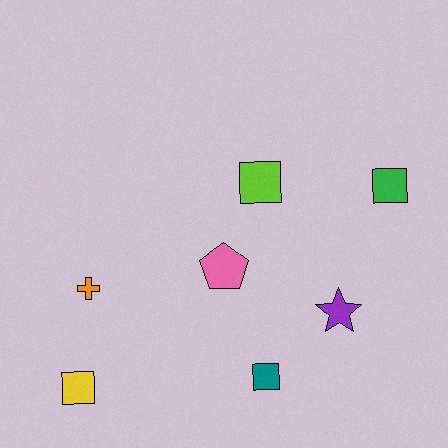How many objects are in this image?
There are 7 objects.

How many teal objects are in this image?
There is 1 teal object.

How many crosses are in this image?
There is 1 cross.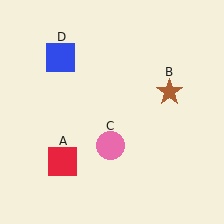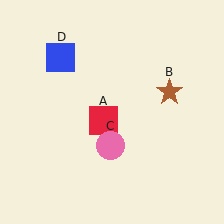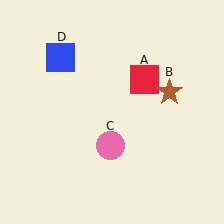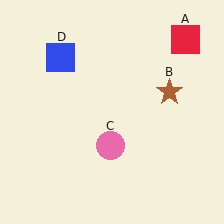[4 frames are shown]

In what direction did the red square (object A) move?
The red square (object A) moved up and to the right.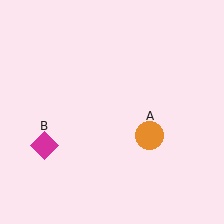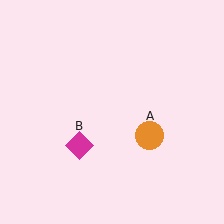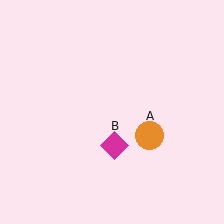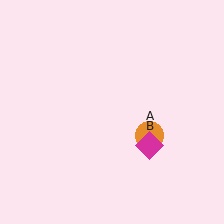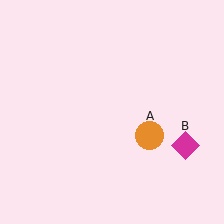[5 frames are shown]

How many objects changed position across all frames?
1 object changed position: magenta diamond (object B).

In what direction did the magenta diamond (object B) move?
The magenta diamond (object B) moved right.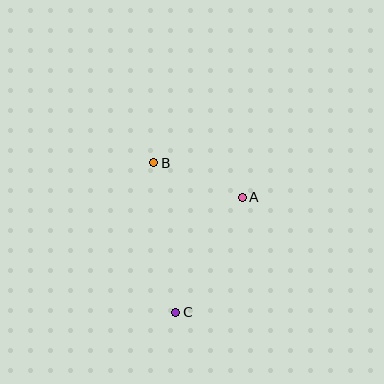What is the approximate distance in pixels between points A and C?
The distance between A and C is approximately 133 pixels.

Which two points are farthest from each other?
Points B and C are farthest from each other.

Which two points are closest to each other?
Points A and B are closest to each other.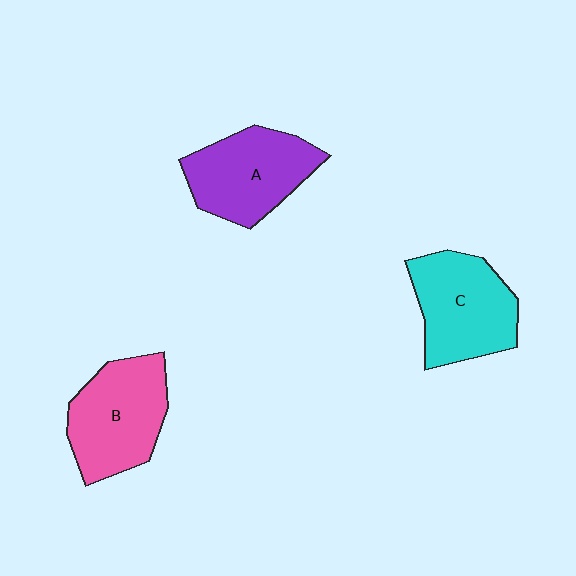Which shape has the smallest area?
Shape A (purple).